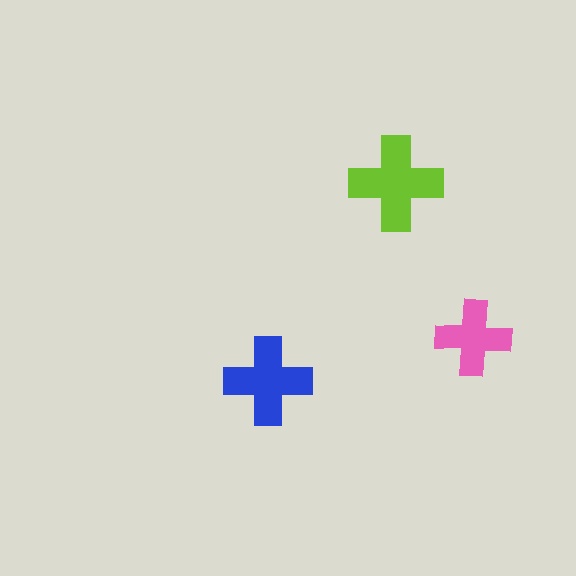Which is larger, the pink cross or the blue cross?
The blue one.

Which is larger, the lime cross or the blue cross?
The lime one.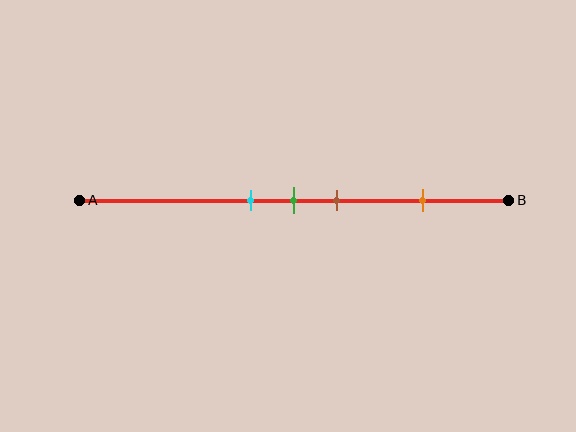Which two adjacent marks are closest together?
The cyan and green marks are the closest adjacent pair.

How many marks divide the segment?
There are 4 marks dividing the segment.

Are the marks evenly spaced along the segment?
No, the marks are not evenly spaced.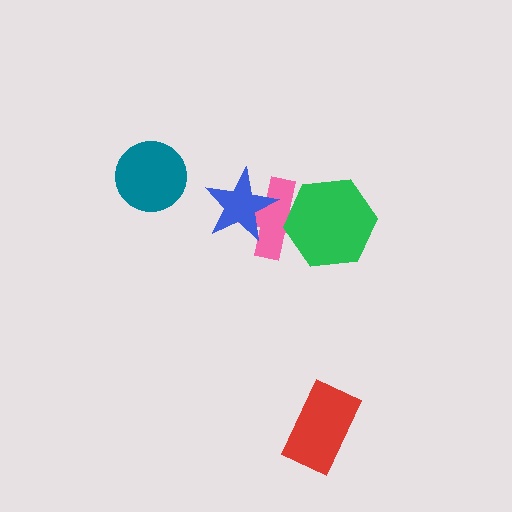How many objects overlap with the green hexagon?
1 object overlaps with the green hexagon.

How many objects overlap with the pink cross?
2 objects overlap with the pink cross.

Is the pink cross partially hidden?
Yes, it is partially covered by another shape.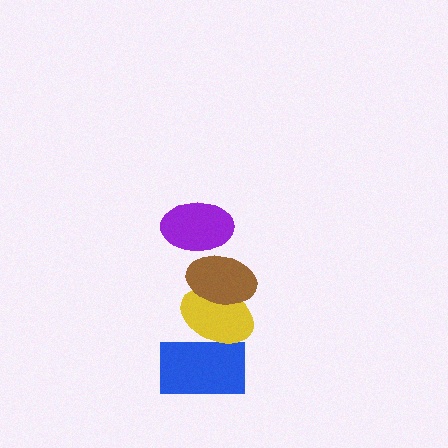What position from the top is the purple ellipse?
The purple ellipse is 1st from the top.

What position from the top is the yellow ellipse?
The yellow ellipse is 3rd from the top.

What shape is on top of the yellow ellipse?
The brown ellipse is on top of the yellow ellipse.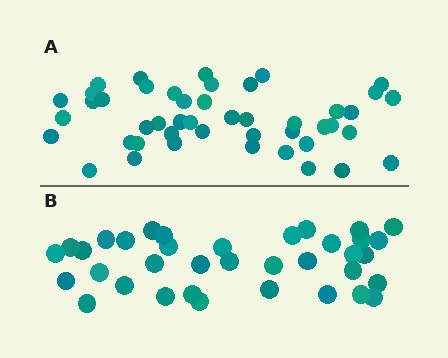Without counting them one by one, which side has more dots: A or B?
Region A (the top region) has more dots.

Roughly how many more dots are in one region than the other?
Region A has roughly 10 or so more dots than region B.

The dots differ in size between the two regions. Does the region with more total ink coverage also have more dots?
No. Region B has more total ink coverage because its dots are larger, but region A actually contains more individual dots. Total area can be misleading — the number of items is what matters here.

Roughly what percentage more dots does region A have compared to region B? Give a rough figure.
About 30% more.